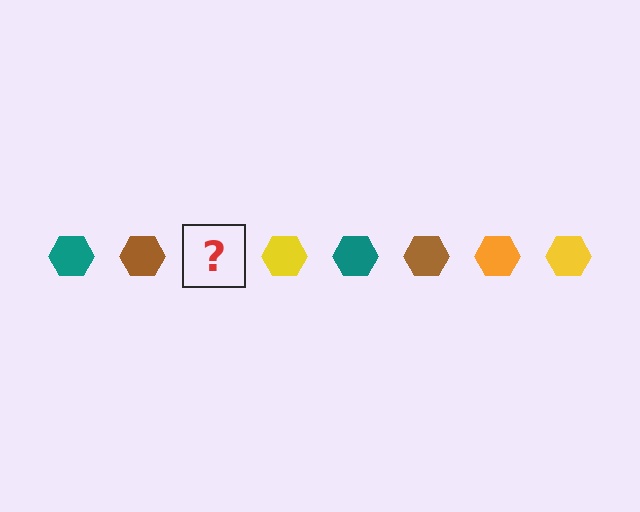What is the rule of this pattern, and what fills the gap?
The rule is that the pattern cycles through teal, brown, orange, yellow hexagons. The gap should be filled with an orange hexagon.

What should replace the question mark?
The question mark should be replaced with an orange hexagon.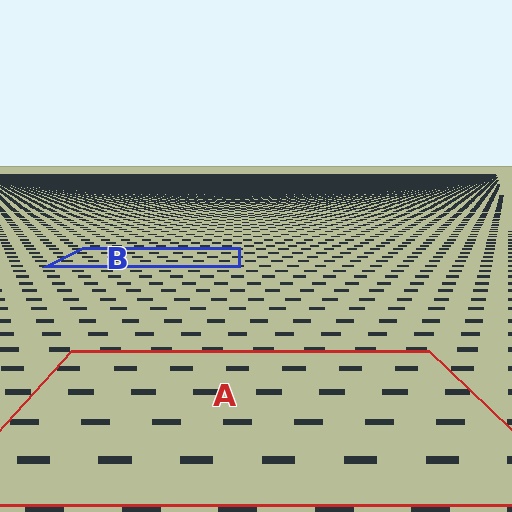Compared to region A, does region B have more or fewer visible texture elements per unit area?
Region B has more texture elements per unit area — they are packed more densely because it is farther away.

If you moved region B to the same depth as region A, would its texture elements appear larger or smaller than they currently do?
They would appear larger. At a closer depth, the same texture elements are projected at a bigger on-screen size.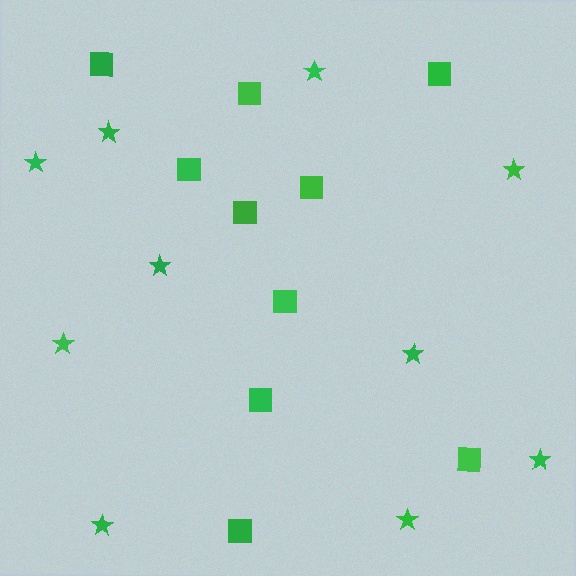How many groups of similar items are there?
There are 2 groups: one group of stars (10) and one group of squares (10).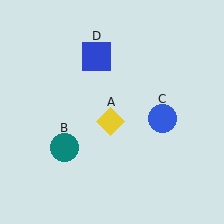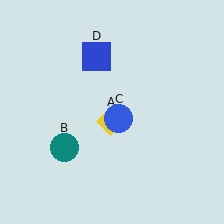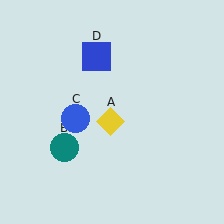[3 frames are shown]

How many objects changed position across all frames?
1 object changed position: blue circle (object C).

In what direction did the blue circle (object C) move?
The blue circle (object C) moved left.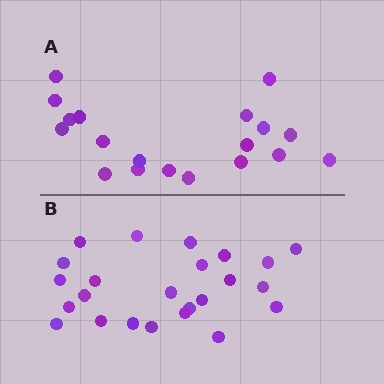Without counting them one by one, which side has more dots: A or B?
Region B (the bottom region) has more dots.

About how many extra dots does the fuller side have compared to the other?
Region B has about 5 more dots than region A.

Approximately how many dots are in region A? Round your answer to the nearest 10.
About 20 dots. (The exact count is 19, which rounds to 20.)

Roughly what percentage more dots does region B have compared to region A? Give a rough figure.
About 25% more.